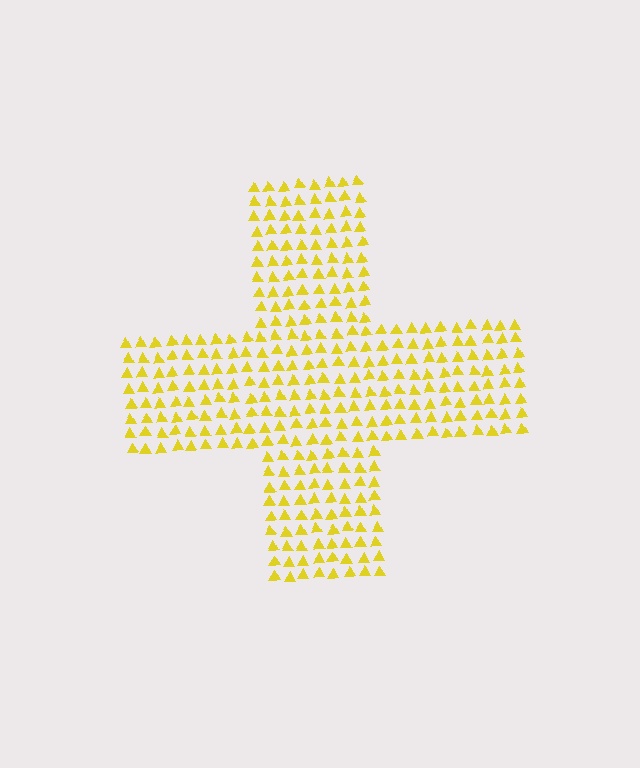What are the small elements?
The small elements are triangles.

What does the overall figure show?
The overall figure shows a cross.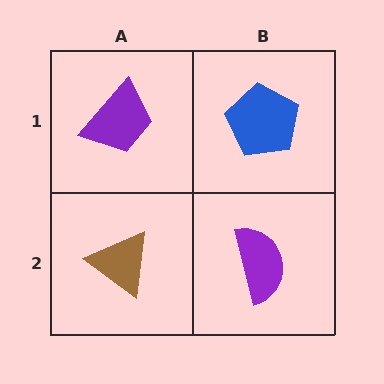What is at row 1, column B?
A blue pentagon.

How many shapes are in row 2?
2 shapes.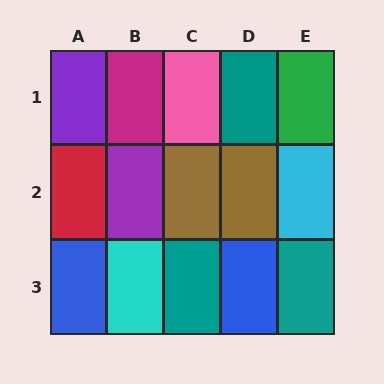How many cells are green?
1 cell is green.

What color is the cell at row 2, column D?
Brown.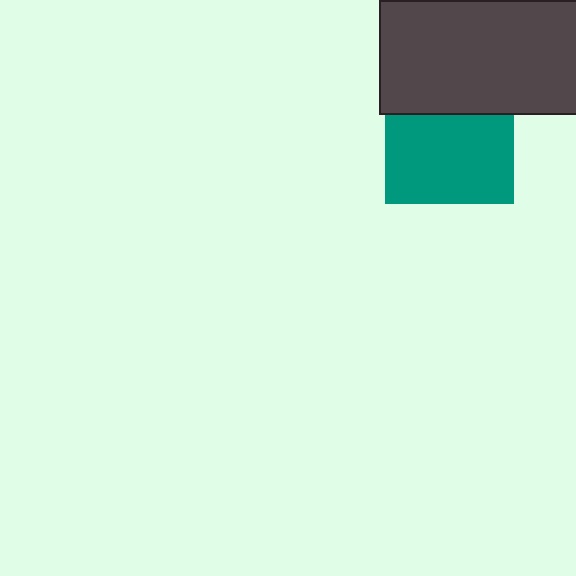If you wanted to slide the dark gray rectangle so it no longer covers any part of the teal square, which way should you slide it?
Slide it up — that is the most direct way to separate the two shapes.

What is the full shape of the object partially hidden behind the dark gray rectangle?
The partially hidden object is a teal square.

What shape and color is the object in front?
The object in front is a dark gray rectangle.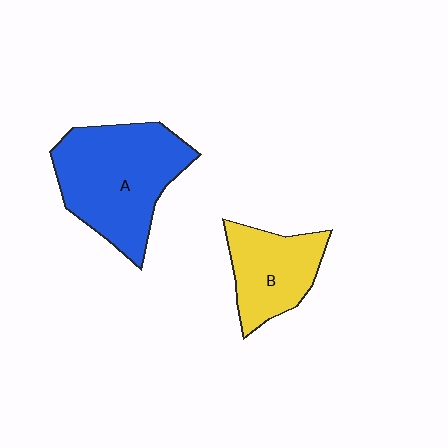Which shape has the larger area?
Shape A (blue).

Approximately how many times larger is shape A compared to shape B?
Approximately 1.7 times.